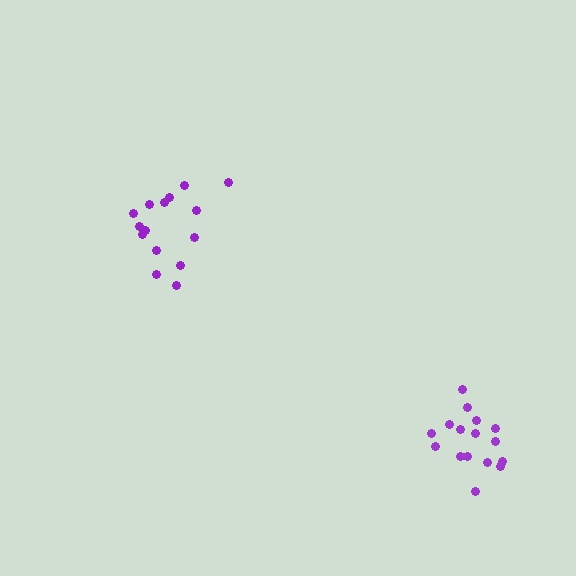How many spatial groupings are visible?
There are 2 spatial groupings.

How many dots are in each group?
Group 1: 16 dots, Group 2: 15 dots (31 total).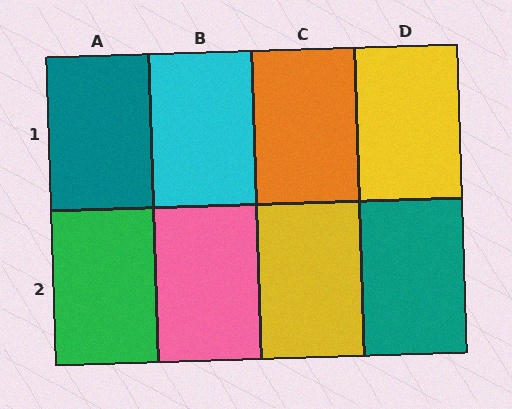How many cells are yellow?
2 cells are yellow.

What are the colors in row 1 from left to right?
Teal, cyan, orange, yellow.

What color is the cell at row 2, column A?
Green.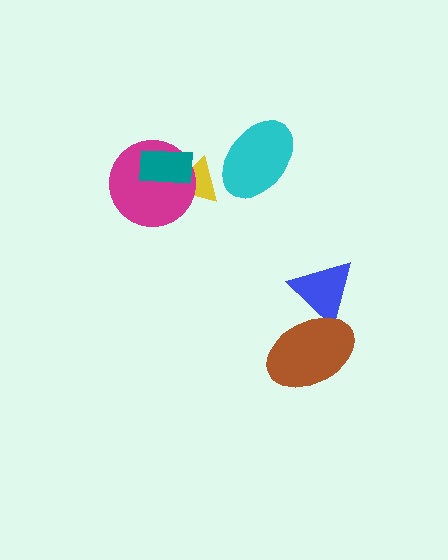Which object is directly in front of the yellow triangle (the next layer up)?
The magenta circle is directly in front of the yellow triangle.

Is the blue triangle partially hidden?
Yes, it is partially covered by another shape.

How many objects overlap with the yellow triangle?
2 objects overlap with the yellow triangle.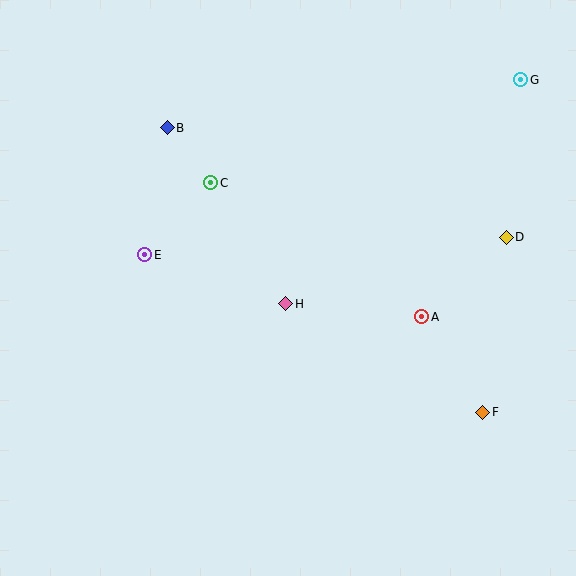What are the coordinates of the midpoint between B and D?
The midpoint between B and D is at (337, 183).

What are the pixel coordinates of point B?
Point B is at (167, 128).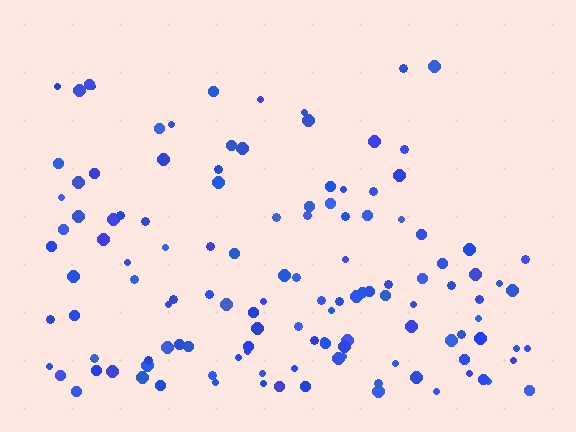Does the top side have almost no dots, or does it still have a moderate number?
Still a moderate number, just noticeably fewer than the bottom.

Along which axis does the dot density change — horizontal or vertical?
Vertical.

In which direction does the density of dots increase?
From top to bottom, with the bottom side densest.